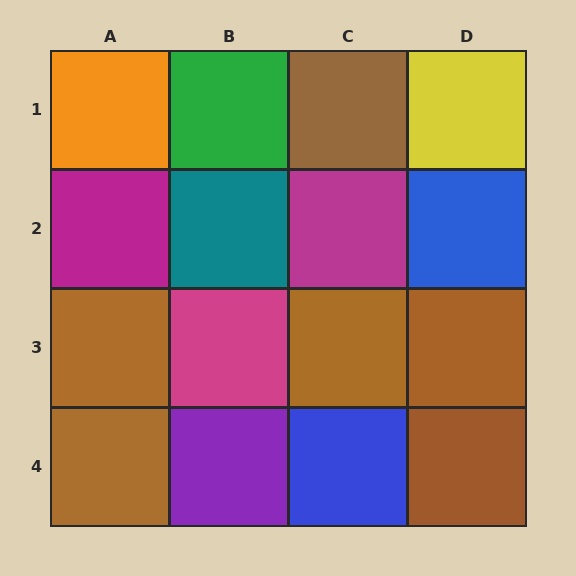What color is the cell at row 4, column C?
Blue.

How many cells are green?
1 cell is green.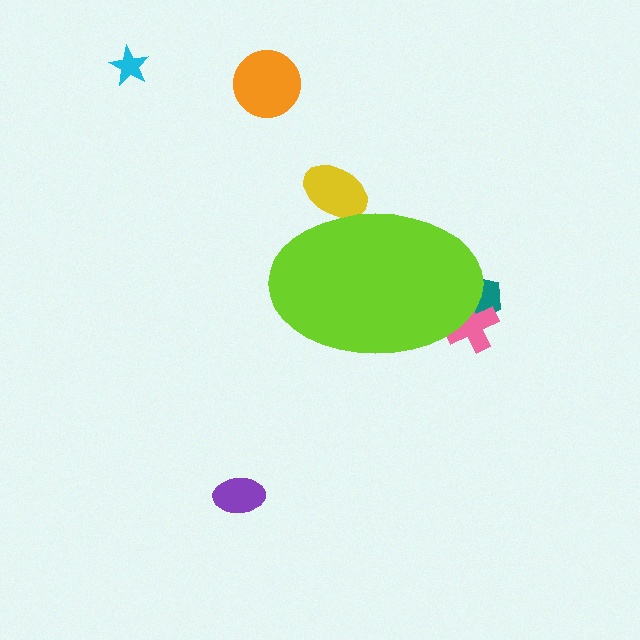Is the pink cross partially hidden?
Yes, the pink cross is partially hidden behind the lime ellipse.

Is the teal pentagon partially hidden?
Yes, the teal pentagon is partially hidden behind the lime ellipse.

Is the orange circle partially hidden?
No, the orange circle is fully visible.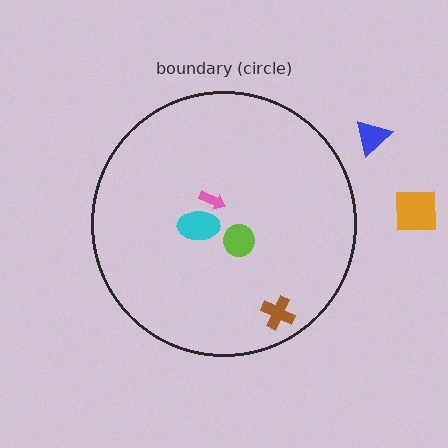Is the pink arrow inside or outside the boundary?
Inside.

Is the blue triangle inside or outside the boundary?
Outside.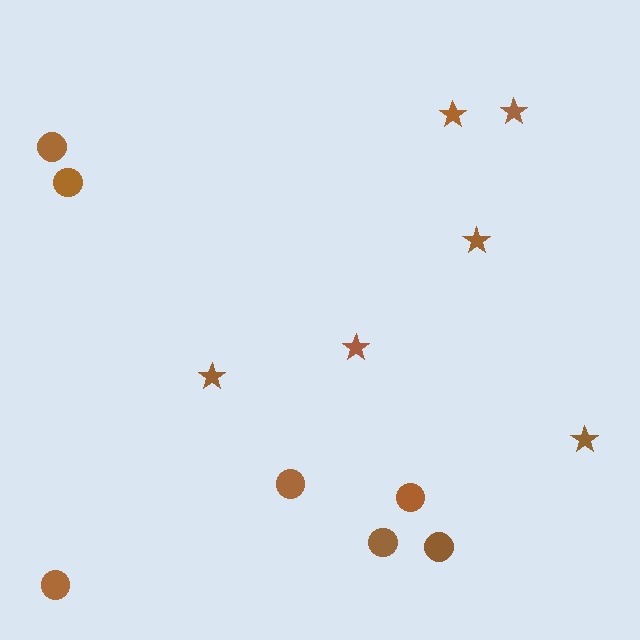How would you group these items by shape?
There are 2 groups: one group of stars (6) and one group of circles (7).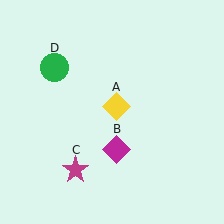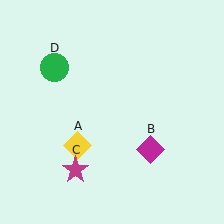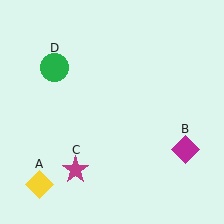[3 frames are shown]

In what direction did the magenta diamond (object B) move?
The magenta diamond (object B) moved right.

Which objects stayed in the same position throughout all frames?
Magenta star (object C) and green circle (object D) remained stationary.